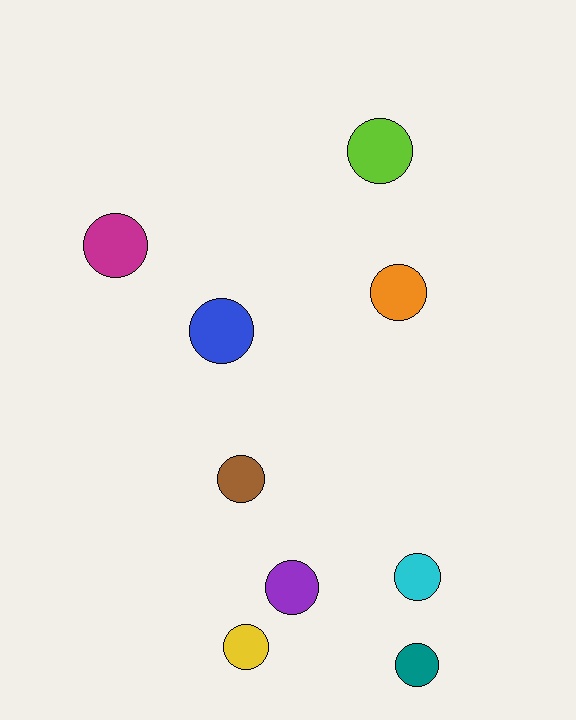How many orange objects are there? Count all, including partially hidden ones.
There is 1 orange object.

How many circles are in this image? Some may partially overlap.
There are 9 circles.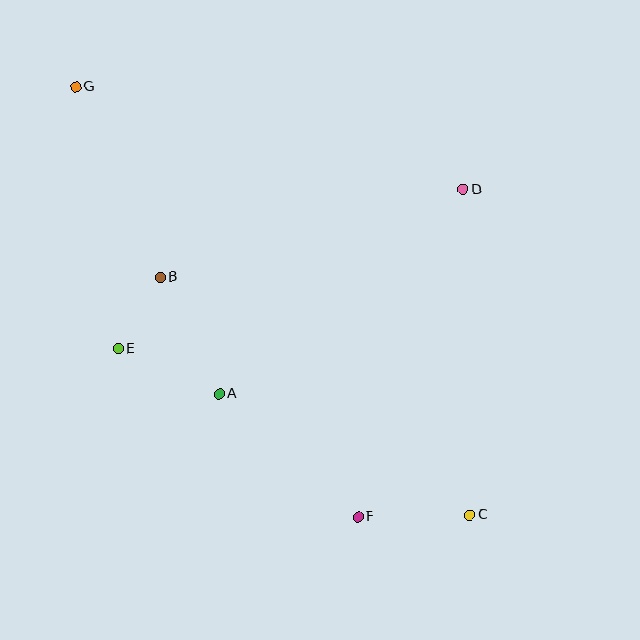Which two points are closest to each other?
Points B and E are closest to each other.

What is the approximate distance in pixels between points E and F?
The distance between E and F is approximately 293 pixels.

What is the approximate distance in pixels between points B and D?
The distance between B and D is approximately 315 pixels.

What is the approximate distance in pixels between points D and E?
The distance between D and E is approximately 380 pixels.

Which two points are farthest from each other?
Points C and G are farthest from each other.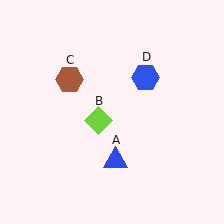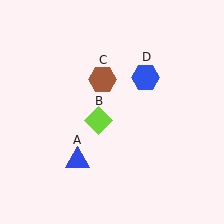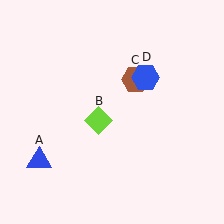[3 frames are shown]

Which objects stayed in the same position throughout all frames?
Lime diamond (object B) and blue hexagon (object D) remained stationary.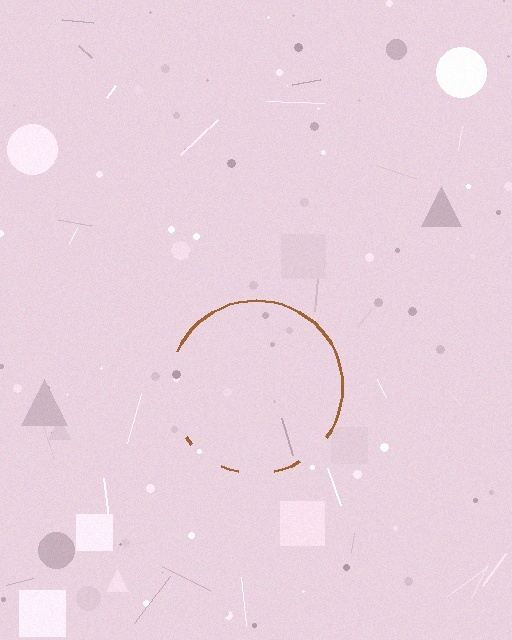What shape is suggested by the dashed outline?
The dashed outline suggests a circle.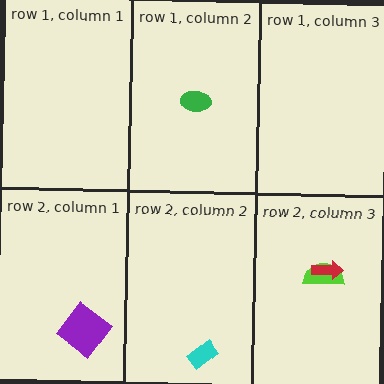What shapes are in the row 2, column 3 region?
The lime semicircle, the red arrow.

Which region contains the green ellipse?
The row 1, column 2 region.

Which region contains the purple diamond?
The row 2, column 1 region.